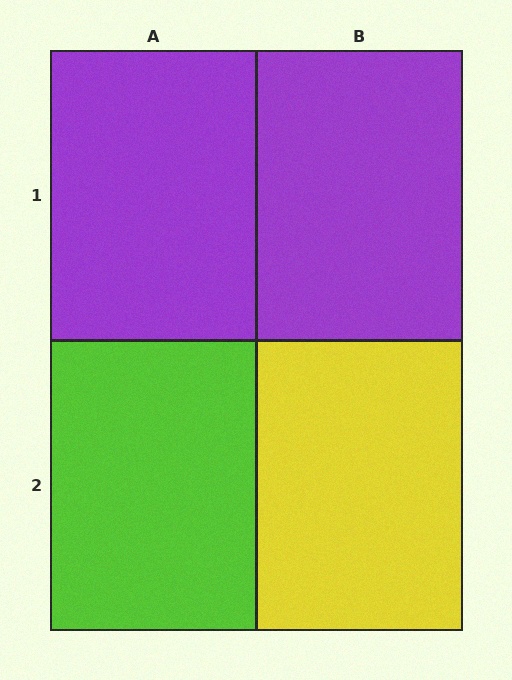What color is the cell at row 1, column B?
Purple.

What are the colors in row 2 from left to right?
Lime, yellow.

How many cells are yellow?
1 cell is yellow.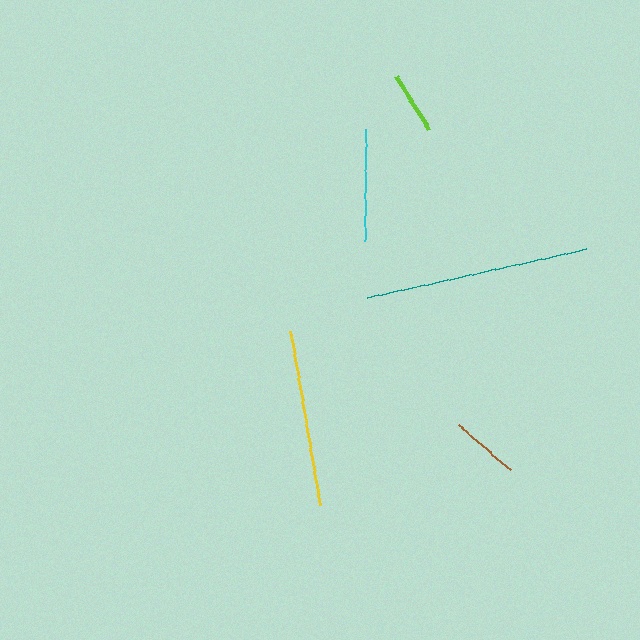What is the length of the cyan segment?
The cyan segment is approximately 112 pixels long.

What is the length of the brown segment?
The brown segment is approximately 69 pixels long.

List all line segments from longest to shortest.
From longest to shortest: teal, yellow, cyan, brown, lime.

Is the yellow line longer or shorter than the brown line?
The yellow line is longer than the brown line.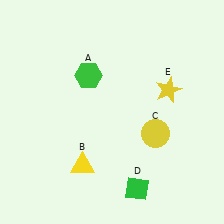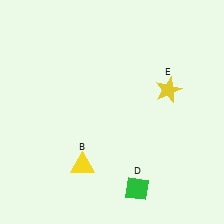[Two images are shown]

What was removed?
The green hexagon (A), the yellow circle (C) were removed in Image 2.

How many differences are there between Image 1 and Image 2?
There are 2 differences between the two images.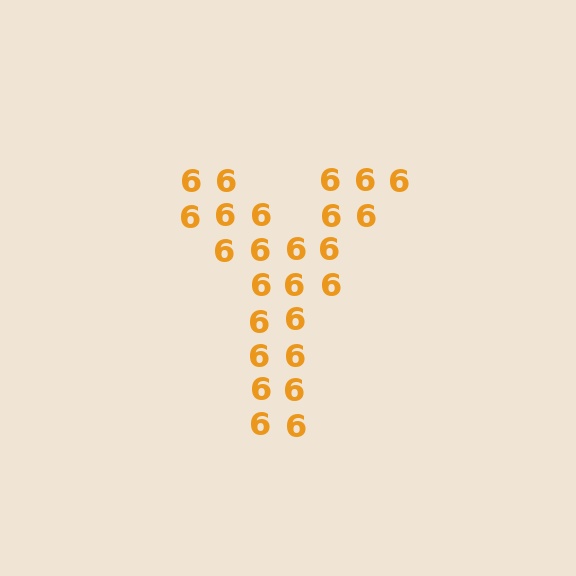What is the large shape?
The large shape is the letter Y.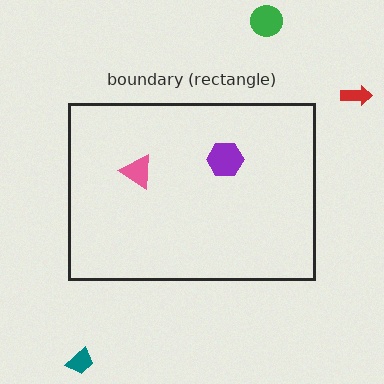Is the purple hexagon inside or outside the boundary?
Inside.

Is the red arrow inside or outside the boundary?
Outside.